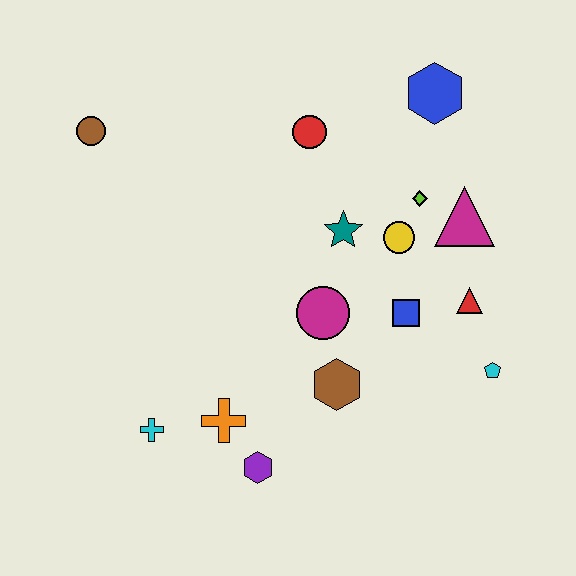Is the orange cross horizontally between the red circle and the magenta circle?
No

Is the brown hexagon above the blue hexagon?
No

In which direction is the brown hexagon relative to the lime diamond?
The brown hexagon is below the lime diamond.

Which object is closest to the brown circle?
The red circle is closest to the brown circle.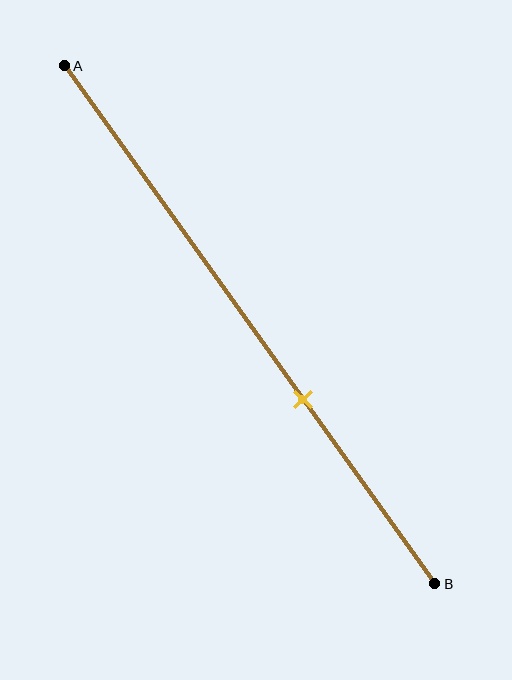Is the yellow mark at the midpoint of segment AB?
No, the mark is at about 65% from A, not at the 50% midpoint.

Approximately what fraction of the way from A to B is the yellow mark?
The yellow mark is approximately 65% of the way from A to B.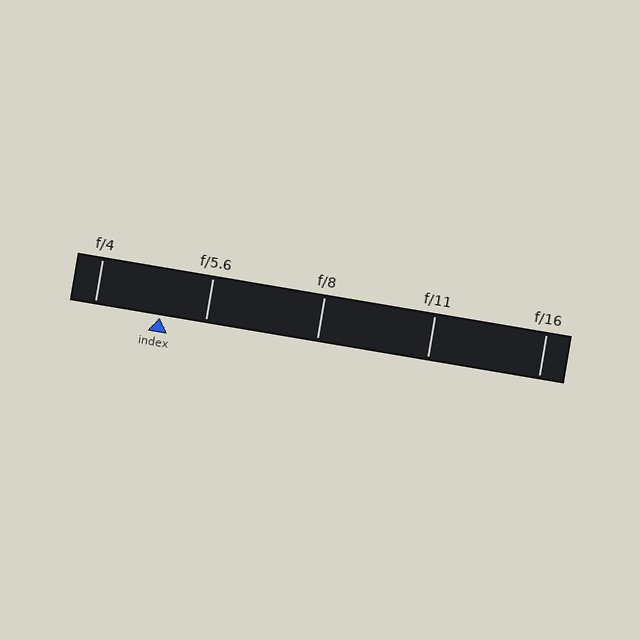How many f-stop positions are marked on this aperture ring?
There are 5 f-stop positions marked.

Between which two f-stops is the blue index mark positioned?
The index mark is between f/4 and f/5.6.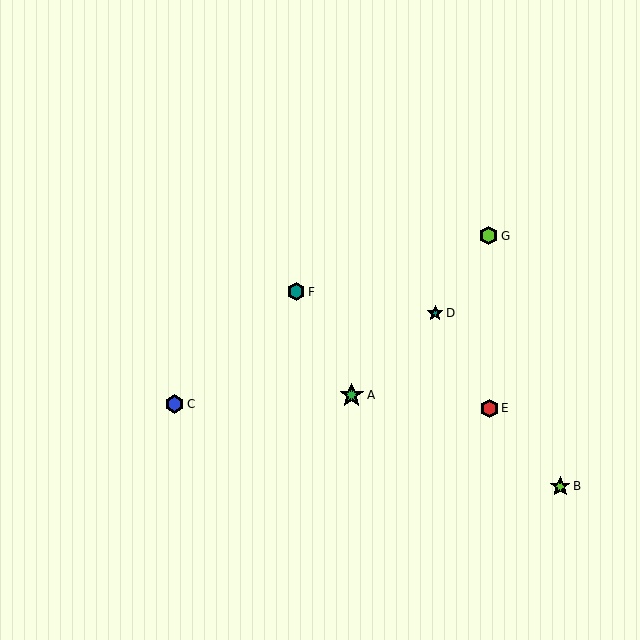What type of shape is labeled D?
Shape D is a teal star.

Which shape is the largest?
The green star (labeled A) is the largest.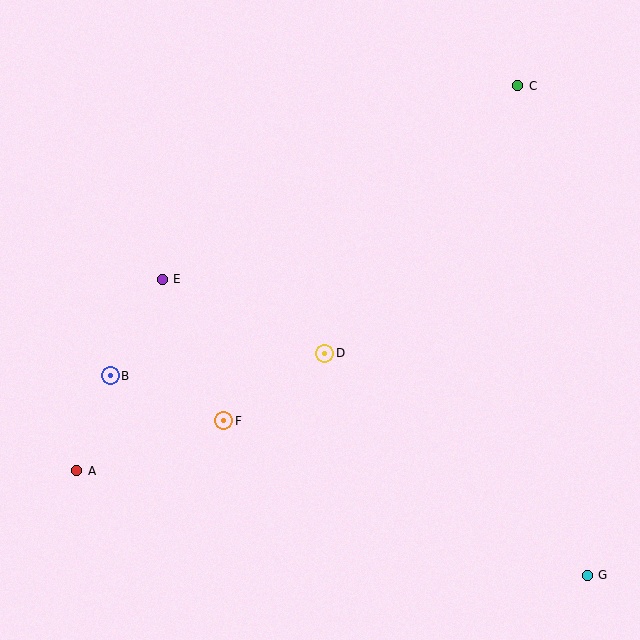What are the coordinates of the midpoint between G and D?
The midpoint between G and D is at (456, 464).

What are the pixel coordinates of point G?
Point G is at (587, 575).